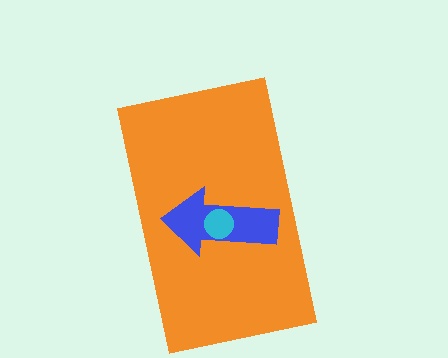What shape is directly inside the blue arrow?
The cyan circle.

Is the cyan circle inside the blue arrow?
Yes.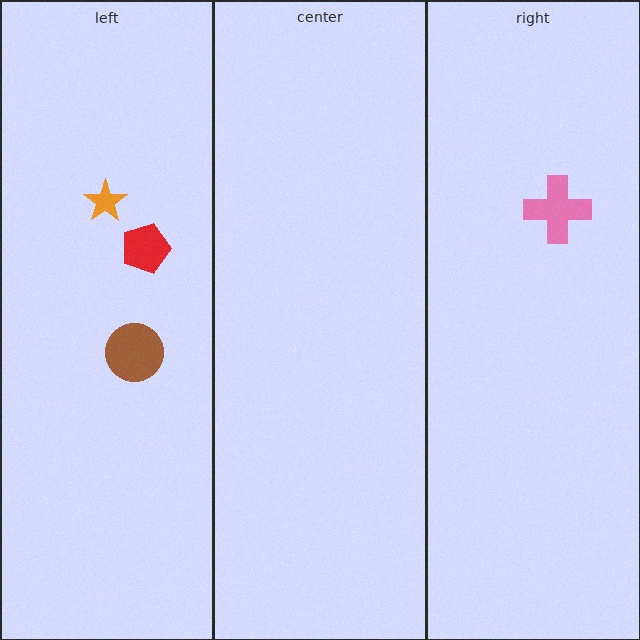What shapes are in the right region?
The pink cross.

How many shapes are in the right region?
1.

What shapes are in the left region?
The red pentagon, the brown circle, the orange star.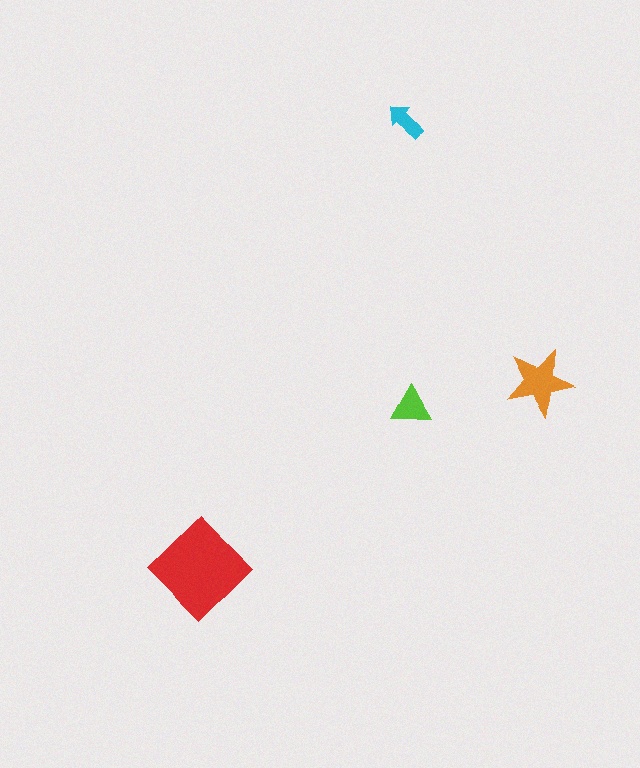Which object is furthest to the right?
The orange star is rightmost.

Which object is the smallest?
The cyan arrow.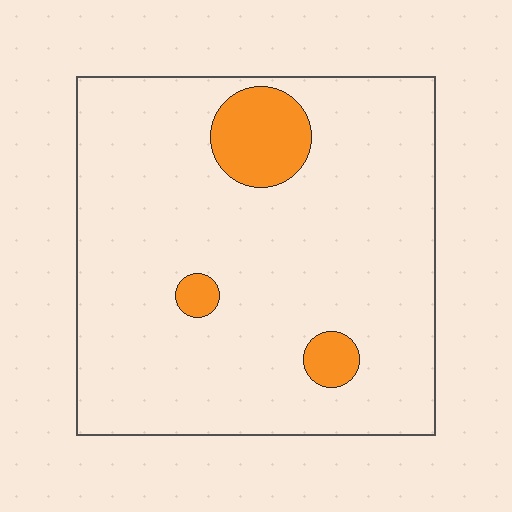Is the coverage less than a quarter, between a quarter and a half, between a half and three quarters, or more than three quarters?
Less than a quarter.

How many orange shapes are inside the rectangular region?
3.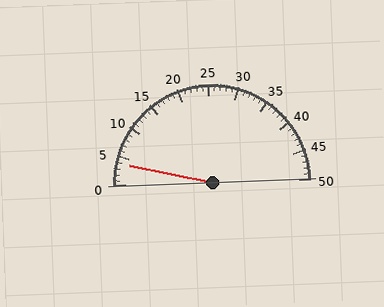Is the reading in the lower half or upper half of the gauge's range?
The reading is in the lower half of the range (0 to 50).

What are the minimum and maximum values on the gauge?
The gauge ranges from 0 to 50.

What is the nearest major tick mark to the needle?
The nearest major tick mark is 5.